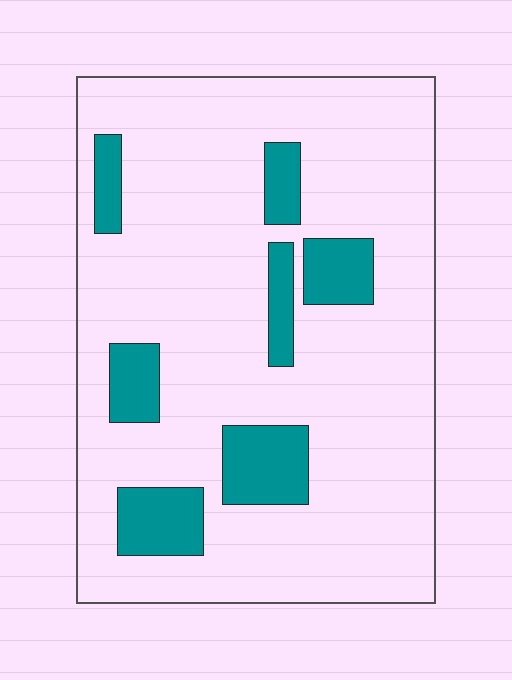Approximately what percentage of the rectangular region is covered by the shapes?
Approximately 15%.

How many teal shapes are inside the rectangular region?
7.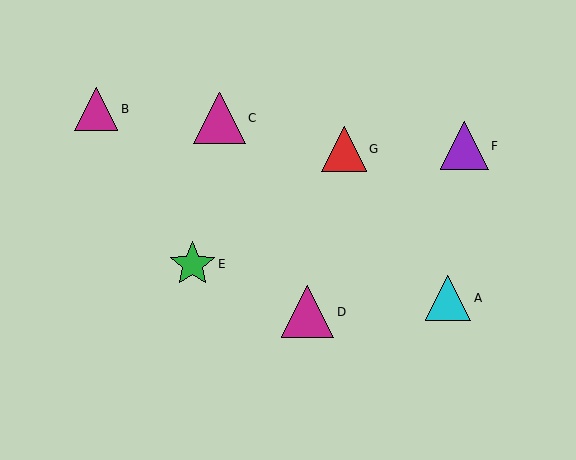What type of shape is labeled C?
Shape C is a magenta triangle.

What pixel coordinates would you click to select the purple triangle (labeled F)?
Click at (464, 146) to select the purple triangle F.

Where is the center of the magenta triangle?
The center of the magenta triangle is at (96, 109).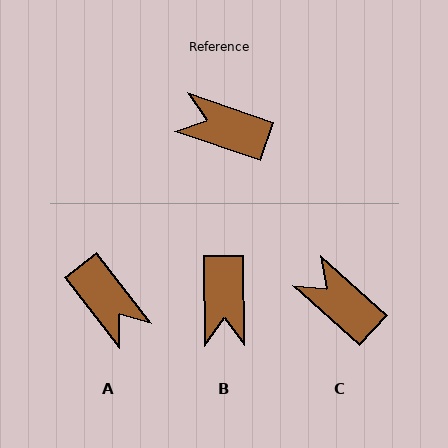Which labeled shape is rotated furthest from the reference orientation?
A, about 147 degrees away.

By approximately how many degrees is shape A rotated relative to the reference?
Approximately 147 degrees counter-clockwise.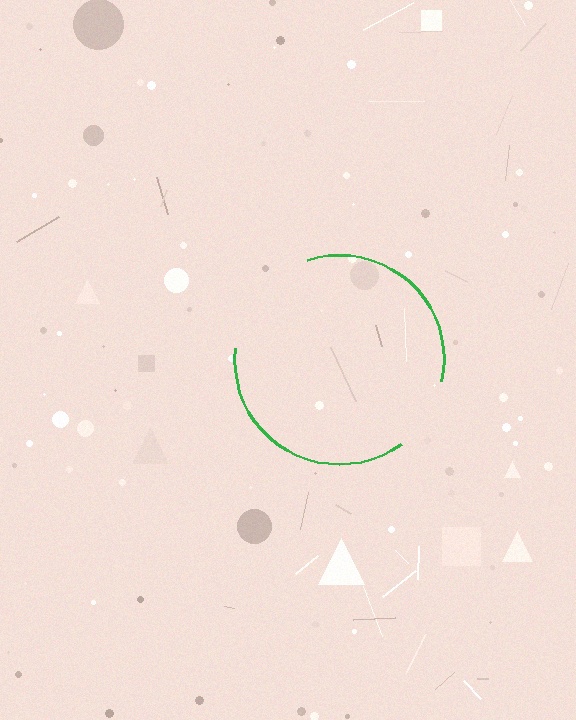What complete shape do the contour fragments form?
The contour fragments form a circle.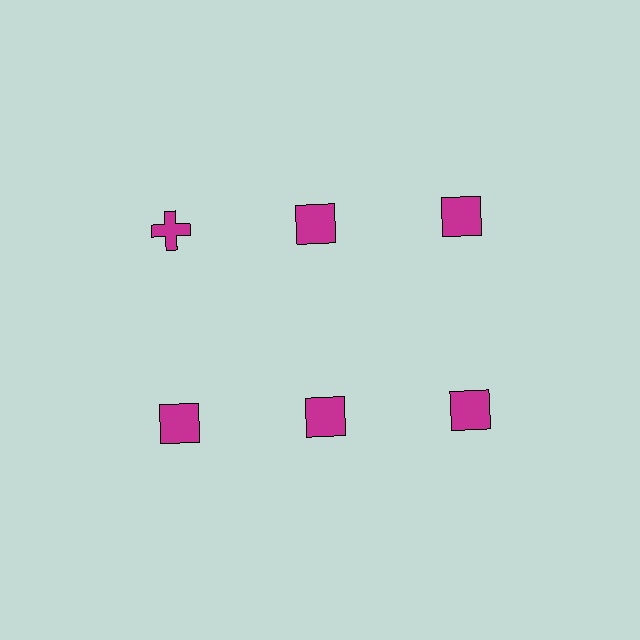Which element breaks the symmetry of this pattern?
The magenta cross in the top row, leftmost column breaks the symmetry. All other shapes are magenta squares.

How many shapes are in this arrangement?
There are 6 shapes arranged in a grid pattern.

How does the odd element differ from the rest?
It has a different shape: cross instead of square.